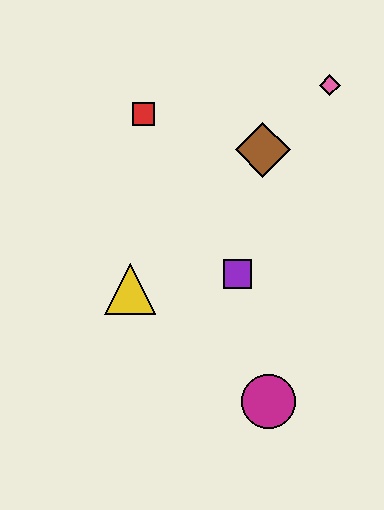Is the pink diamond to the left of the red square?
No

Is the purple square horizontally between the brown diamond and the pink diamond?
No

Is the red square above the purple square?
Yes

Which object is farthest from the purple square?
The pink diamond is farthest from the purple square.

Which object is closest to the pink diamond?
The brown diamond is closest to the pink diamond.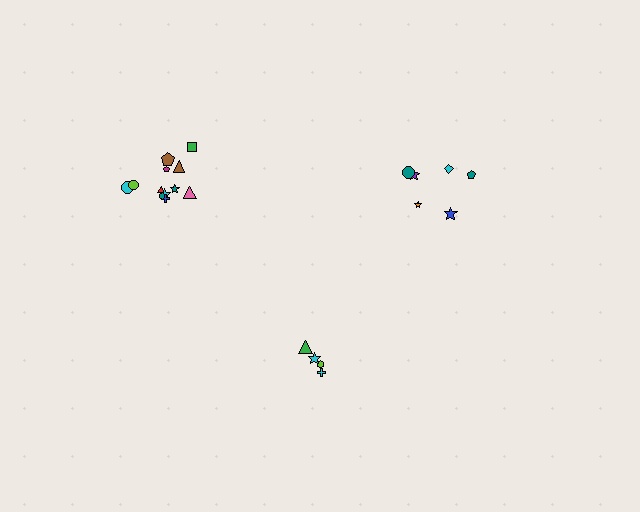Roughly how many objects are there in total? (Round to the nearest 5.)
Roughly 20 objects in total.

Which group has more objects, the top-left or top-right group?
The top-left group.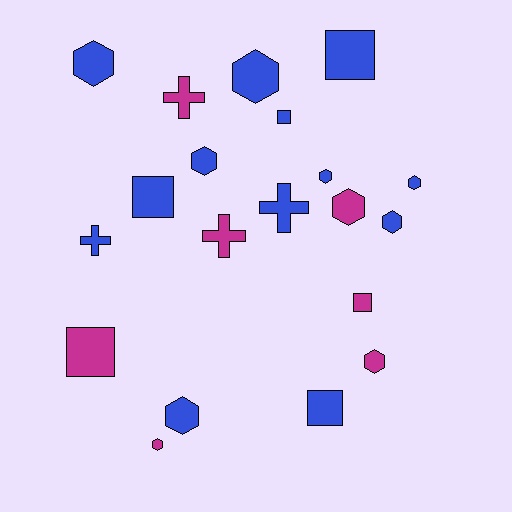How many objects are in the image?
There are 20 objects.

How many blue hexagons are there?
There are 7 blue hexagons.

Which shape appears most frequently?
Hexagon, with 10 objects.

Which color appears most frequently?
Blue, with 13 objects.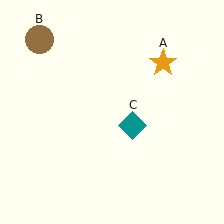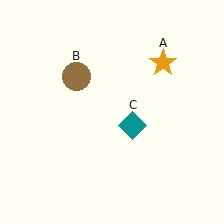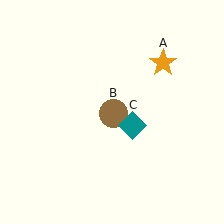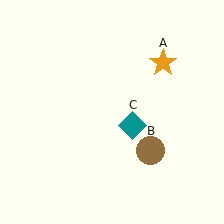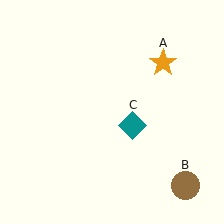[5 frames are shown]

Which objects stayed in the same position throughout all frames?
Orange star (object A) and teal diamond (object C) remained stationary.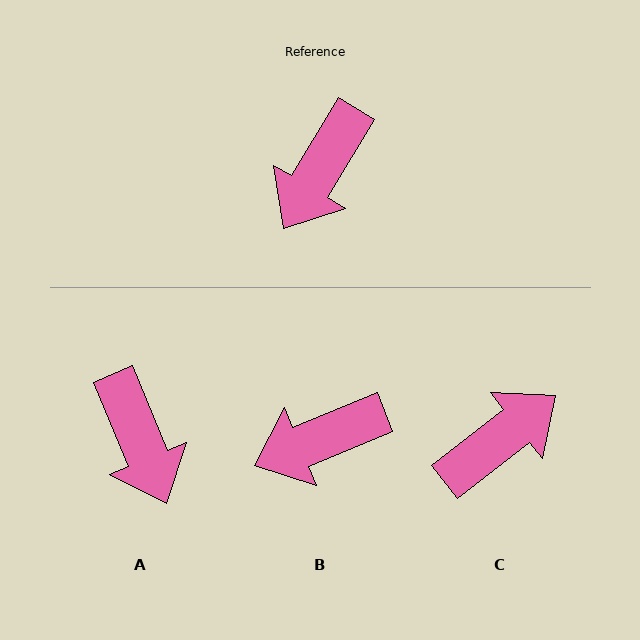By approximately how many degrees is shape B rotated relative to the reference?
Approximately 37 degrees clockwise.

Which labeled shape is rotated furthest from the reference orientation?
C, about 159 degrees away.